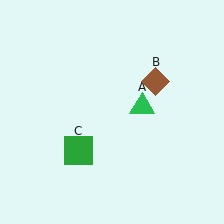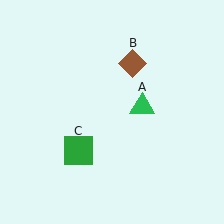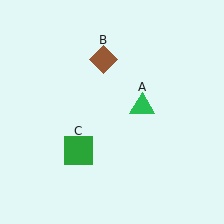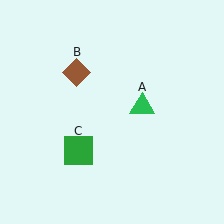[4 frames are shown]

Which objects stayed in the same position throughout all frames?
Green triangle (object A) and green square (object C) remained stationary.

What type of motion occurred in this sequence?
The brown diamond (object B) rotated counterclockwise around the center of the scene.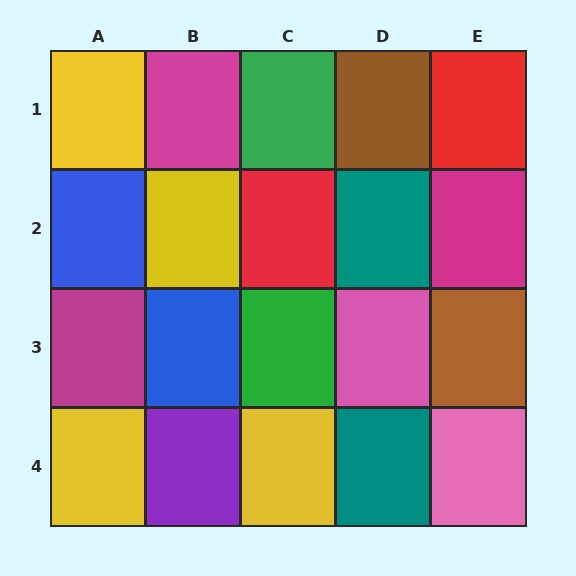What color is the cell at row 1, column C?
Green.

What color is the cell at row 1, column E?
Red.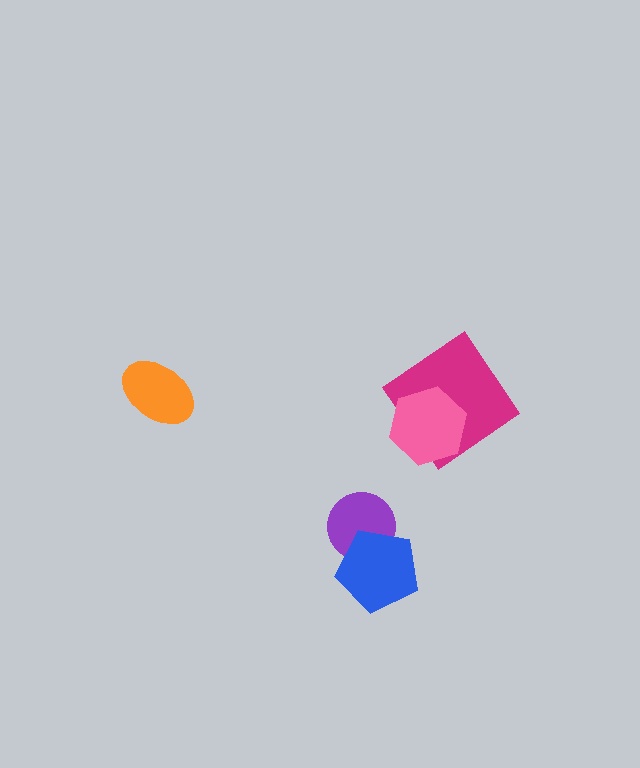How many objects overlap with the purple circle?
1 object overlaps with the purple circle.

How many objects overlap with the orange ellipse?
0 objects overlap with the orange ellipse.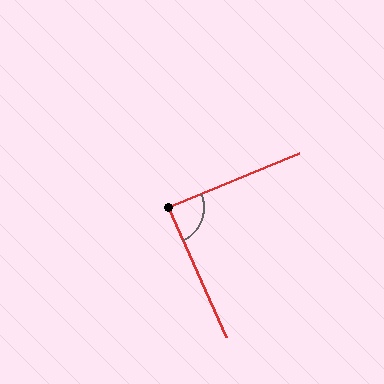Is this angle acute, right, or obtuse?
It is approximately a right angle.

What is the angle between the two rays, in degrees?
Approximately 88 degrees.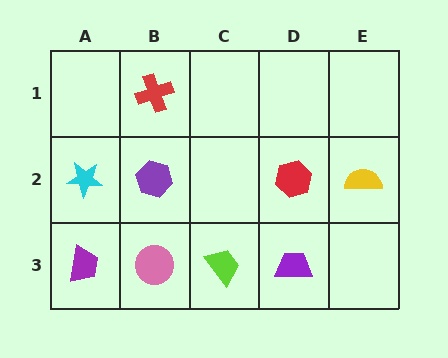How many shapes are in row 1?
1 shape.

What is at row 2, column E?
A yellow semicircle.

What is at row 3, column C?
A lime trapezoid.